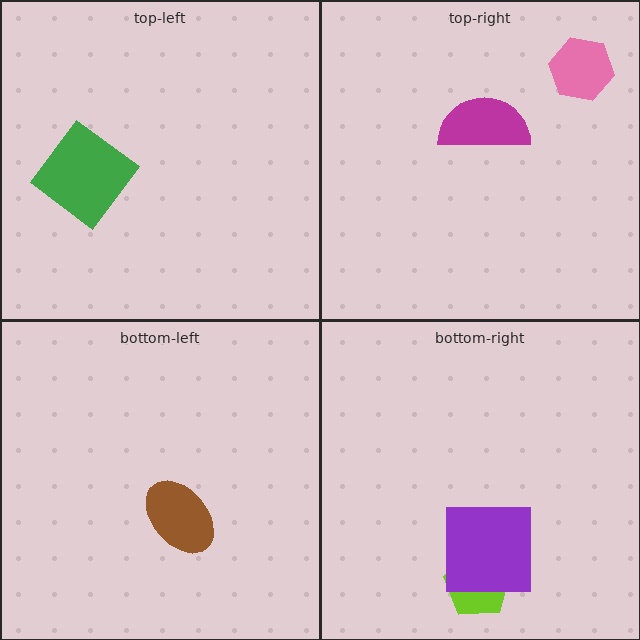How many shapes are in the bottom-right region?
2.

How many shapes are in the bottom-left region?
1.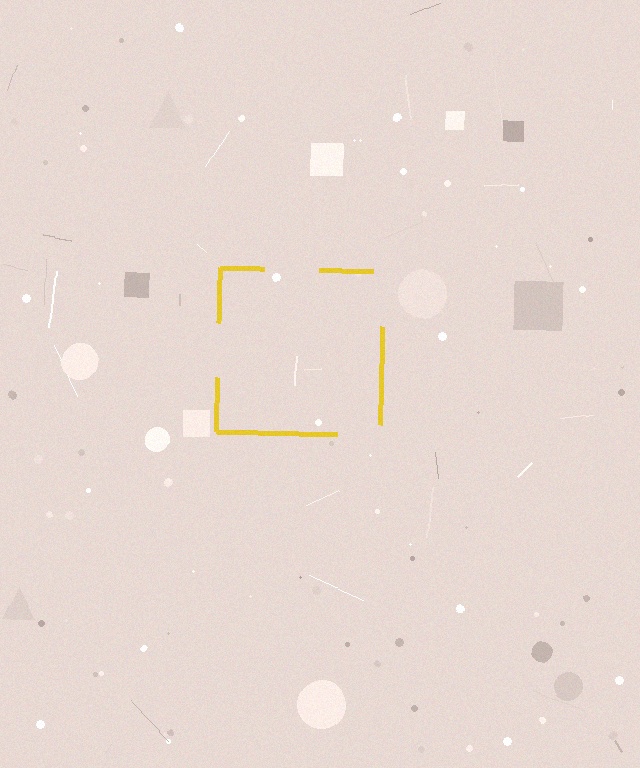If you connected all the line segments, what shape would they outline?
They would outline a square.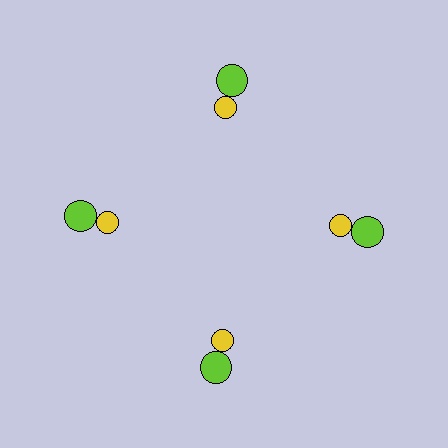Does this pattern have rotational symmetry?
Yes, this pattern has 4-fold rotational symmetry. It looks the same after rotating 90 degrees around the center.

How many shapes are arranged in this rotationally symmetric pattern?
There are 8 shapes, arranged in 4 groups of 2.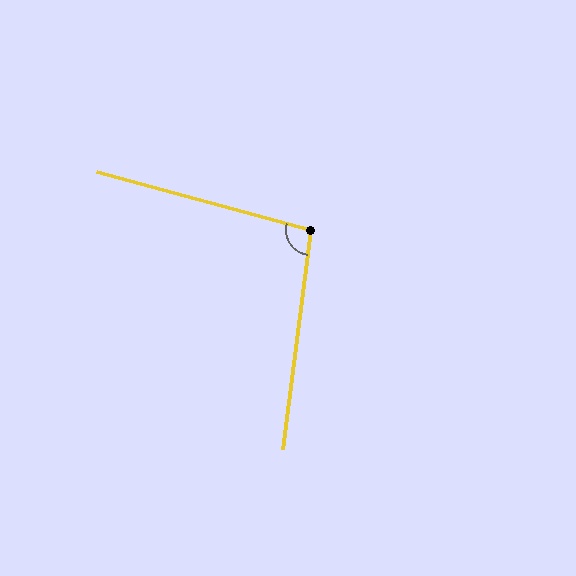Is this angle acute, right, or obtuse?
It is obtuse.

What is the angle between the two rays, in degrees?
Approximately 98 degrees.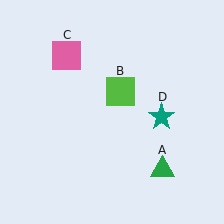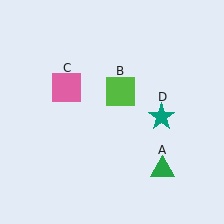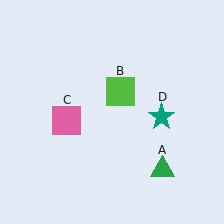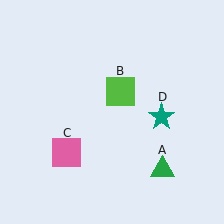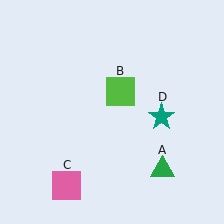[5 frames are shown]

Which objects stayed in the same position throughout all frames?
Green triangle (object A) and lime square (object B) and teal star (object D) remained stationary.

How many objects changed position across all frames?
1 object changed position: pink square (object C).